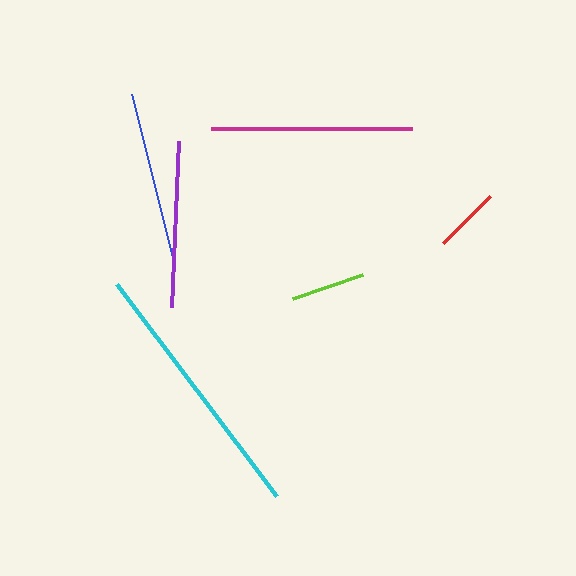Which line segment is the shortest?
The red line is the shortest at approximately 67 pixels.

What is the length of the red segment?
The red segment is approximately 67 pixels long.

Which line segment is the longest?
The cyan line is the longest at approximately 266 pixels.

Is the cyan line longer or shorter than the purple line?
The cyan line is longer than the purple line.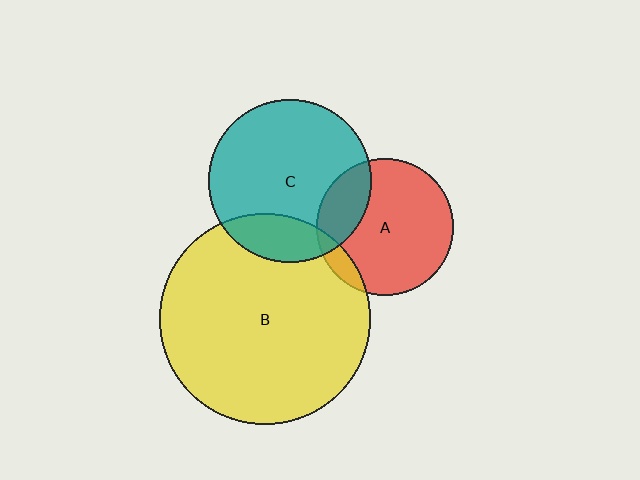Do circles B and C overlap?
Yes.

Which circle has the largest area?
Circle B (yellow).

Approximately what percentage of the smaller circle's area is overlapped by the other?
Approximately 20%.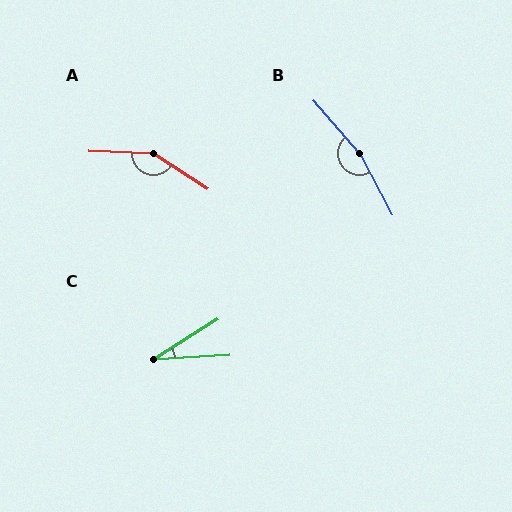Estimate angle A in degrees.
Approximately 149 degrees.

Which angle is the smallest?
C, at approximately 29 degrees.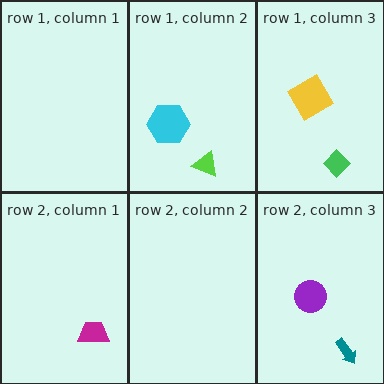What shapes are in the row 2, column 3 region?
The teal arrow, the purple circle.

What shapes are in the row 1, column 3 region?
The yellow diamond, the green diamond.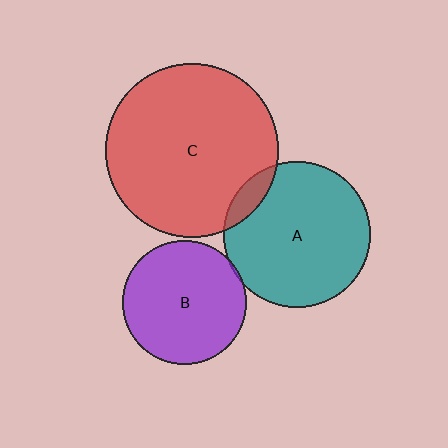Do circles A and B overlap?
Yes.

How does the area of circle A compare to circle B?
Approximately 1.4 times.